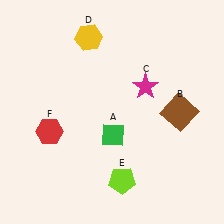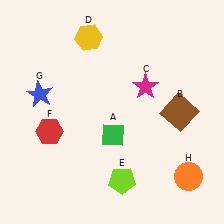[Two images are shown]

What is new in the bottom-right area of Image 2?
An orange circle (H) was added in the bottom-right area of Image 2.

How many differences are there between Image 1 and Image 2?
There are 2 differences between the two images.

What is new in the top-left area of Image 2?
A blue star (G) was added in the top-left area of Image 2.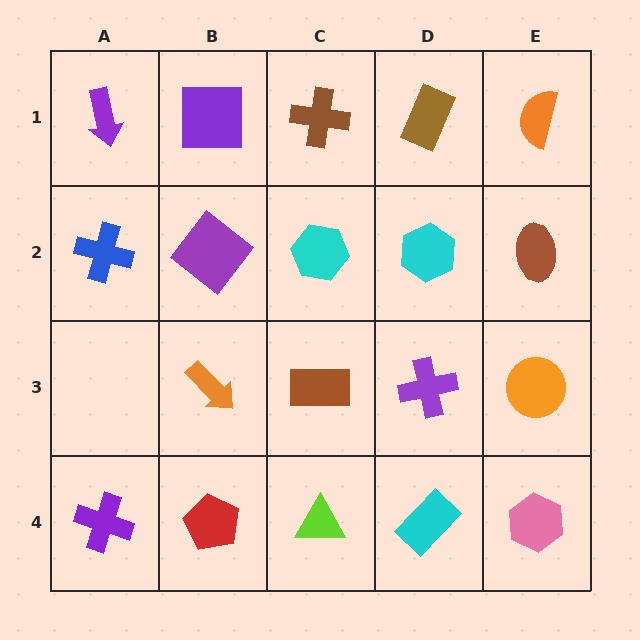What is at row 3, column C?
A brown rectangle.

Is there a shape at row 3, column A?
No, that cell is empty.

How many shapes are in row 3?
4 shapes.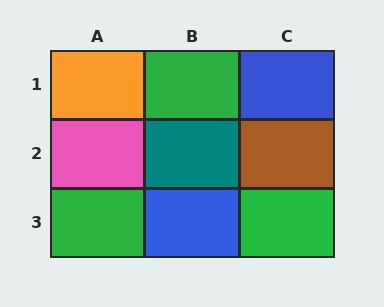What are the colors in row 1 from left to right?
Orange, green, blue.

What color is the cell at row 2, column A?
Pink.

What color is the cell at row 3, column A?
Green.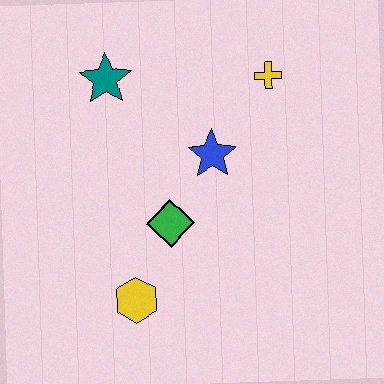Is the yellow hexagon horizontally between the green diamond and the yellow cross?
No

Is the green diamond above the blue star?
No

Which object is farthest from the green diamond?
The yellow cross is farthest from the green diamond.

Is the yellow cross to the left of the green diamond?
No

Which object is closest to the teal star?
The blue star is closest to the teal star.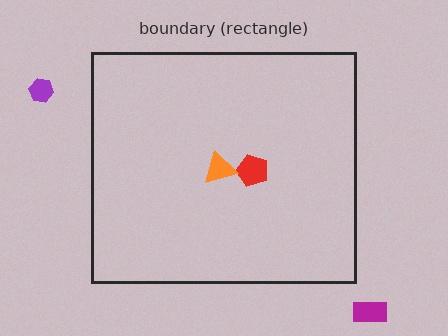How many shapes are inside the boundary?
2 inside, 2 outside.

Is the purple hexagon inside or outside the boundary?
Outside.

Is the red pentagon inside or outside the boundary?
Inside.